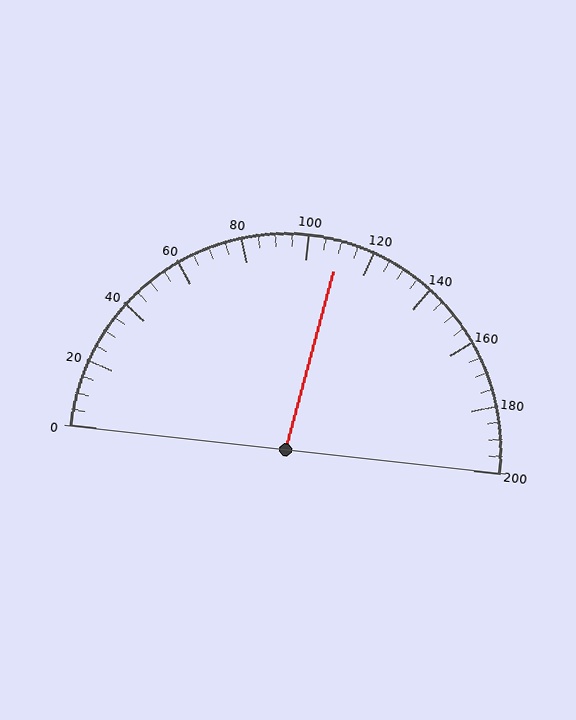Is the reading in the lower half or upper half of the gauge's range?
The reading is in the upper half of the range (0 to 200).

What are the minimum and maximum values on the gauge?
The gauge ranges from 0 to 200.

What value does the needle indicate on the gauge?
The needle indicates approximately 110.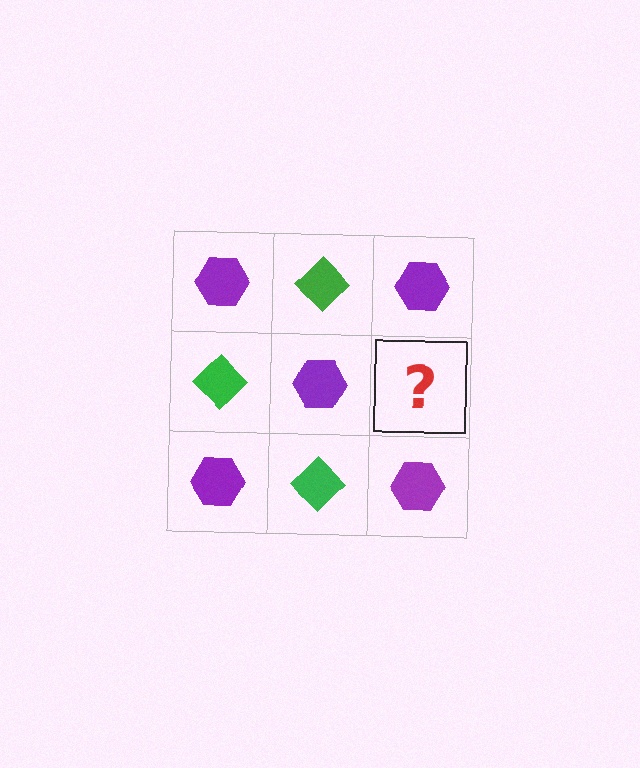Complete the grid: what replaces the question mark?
The question mark should be replaced with a green diamond.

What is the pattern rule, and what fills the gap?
The rule is that it alternates purple hexagon and green diamond in a checkerboard pattern. The gap should be filled with a green diamond.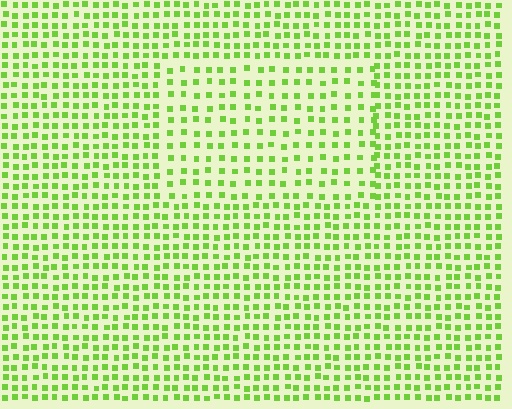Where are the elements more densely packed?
The elements are more densely packed outside the rectangle boundary.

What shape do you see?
I see a rectangle.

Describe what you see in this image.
The image contains small lime elements arranged at two different densities. A rectangle-shaped region is visible where the elements are less densely packed than the surrounding area.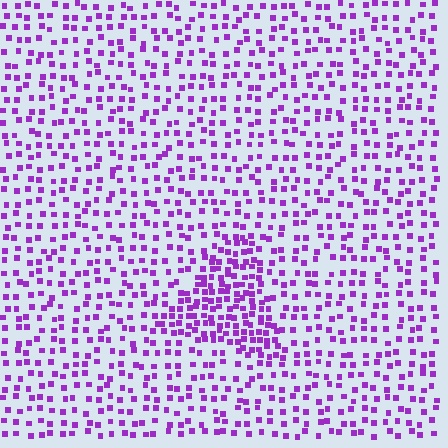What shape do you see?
I see a triangle.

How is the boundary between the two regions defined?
The boundary is defined by a change in element density (approximately 2.1x ratio). All elements are the same color, size, and shape.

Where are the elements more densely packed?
The elements are more densely packed inside the triangle boundary.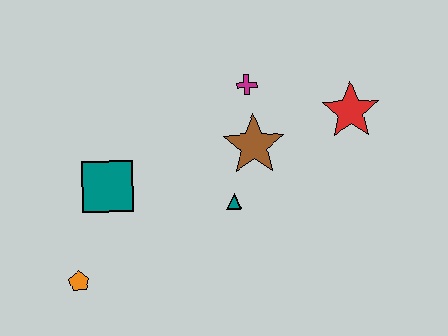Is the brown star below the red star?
Yes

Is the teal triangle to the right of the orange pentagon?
Yes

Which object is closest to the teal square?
The orange pentagon is closest to the teal square.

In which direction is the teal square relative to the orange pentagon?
The teal square is above the orange pentagon.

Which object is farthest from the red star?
The orange pentagon is farthest from the red star.